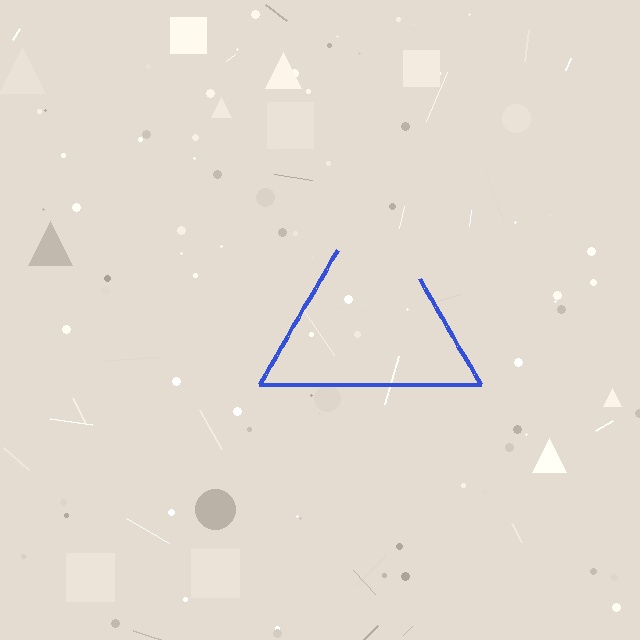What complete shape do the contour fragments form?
The contour fragments form a triangle.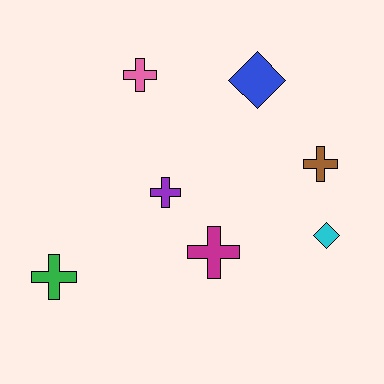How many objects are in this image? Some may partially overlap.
There are 7 objects.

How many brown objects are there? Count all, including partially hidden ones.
There is 1 brown object.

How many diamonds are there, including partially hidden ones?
There are 2 diamonds.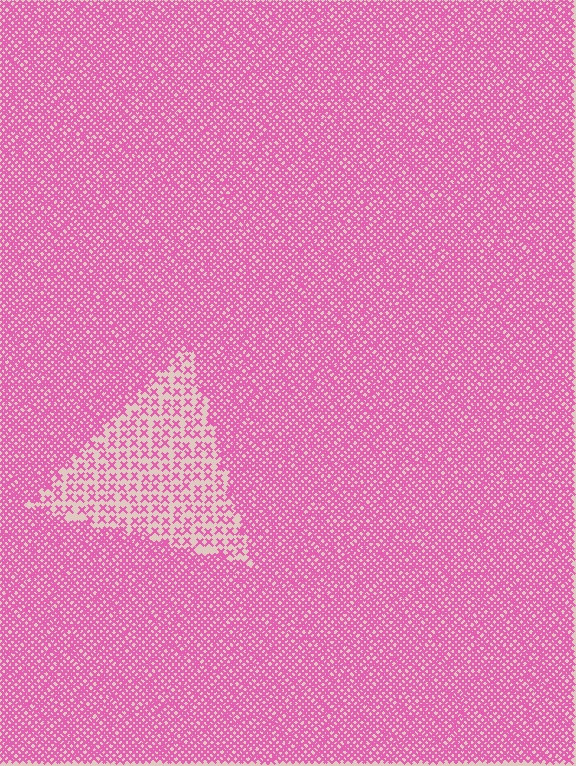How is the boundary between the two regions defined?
The boundary is defined by a change in element density (approximately 2.7x ratio). All elements are the same color, size, and shape.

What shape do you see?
I see a triangle.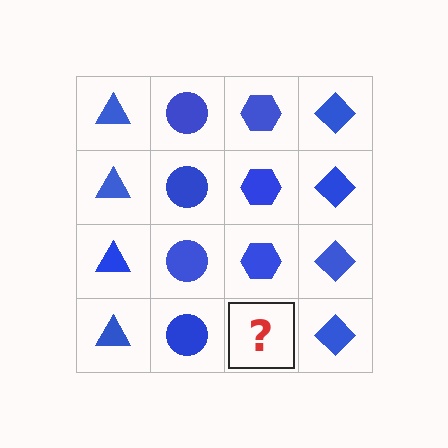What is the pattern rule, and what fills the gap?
The rule is that each column has a consistent shape. The gap should be filled with a blue hexagon.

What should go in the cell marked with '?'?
The missing cell should contain a blue hexagon.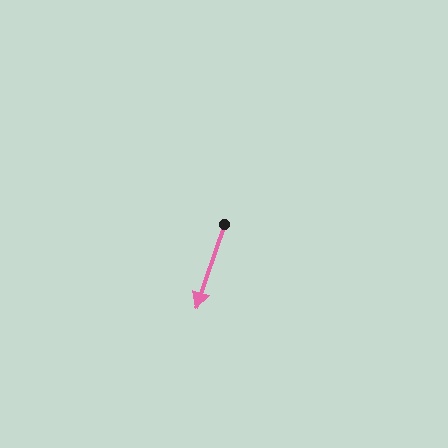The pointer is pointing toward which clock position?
Roughly 7 o'clock.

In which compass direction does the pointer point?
South.